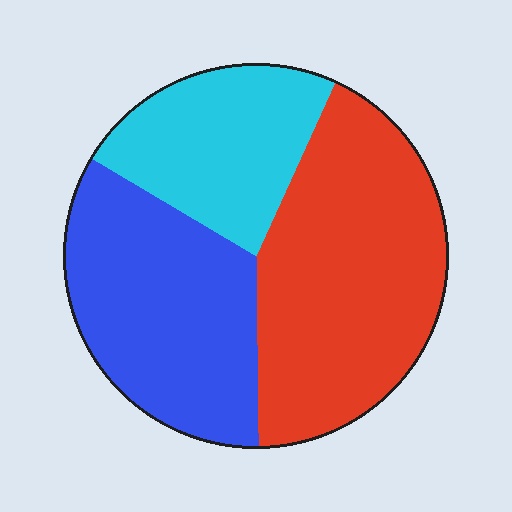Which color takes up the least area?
Cyan, at roughly 25%.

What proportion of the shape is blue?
Blue takes up about one third (1/3) of the shape.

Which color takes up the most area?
Red, at roughly 45%.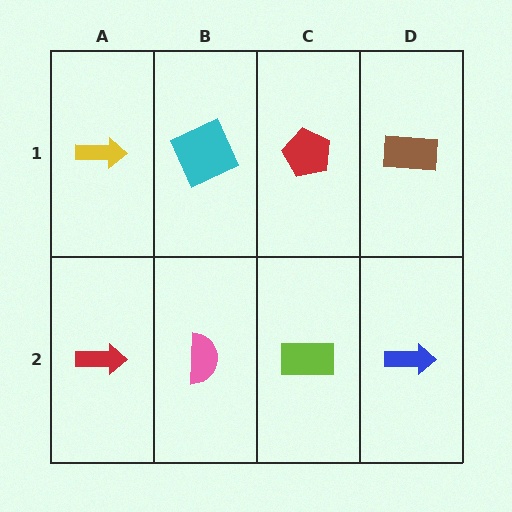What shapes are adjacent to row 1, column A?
A red arrow (row 2, column A), a cyan square (row 1, column B).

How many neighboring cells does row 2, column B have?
3.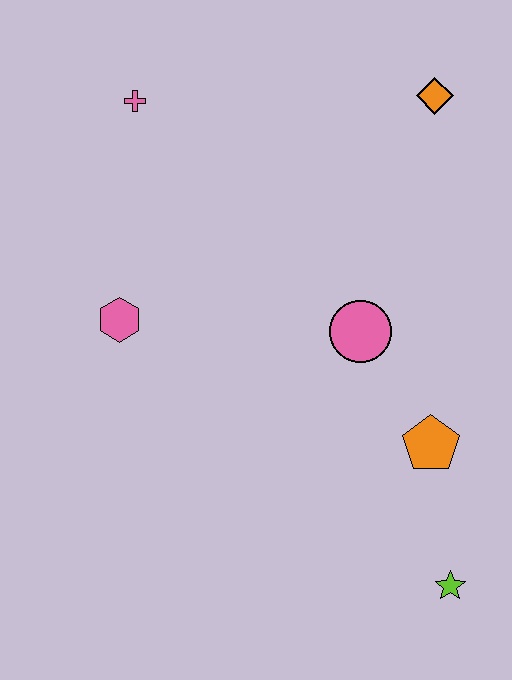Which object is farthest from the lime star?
The pink cross is farthest from the lime star.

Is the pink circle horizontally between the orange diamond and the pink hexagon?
Yes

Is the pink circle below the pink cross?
Yes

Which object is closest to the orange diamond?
The pink circle is closest to the orange diamond.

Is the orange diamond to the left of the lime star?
Yes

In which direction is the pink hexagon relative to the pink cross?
The pink hexagon is below the pink cross.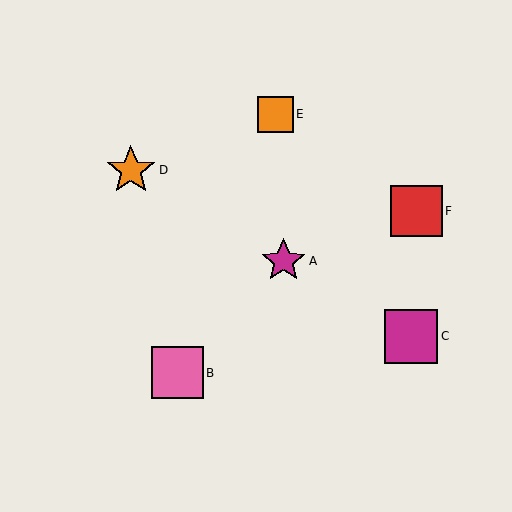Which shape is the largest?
The magenta square (labeled C) is the largest.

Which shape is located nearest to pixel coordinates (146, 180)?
The orange star (labeled D) at (131, 170) is nearest to that location.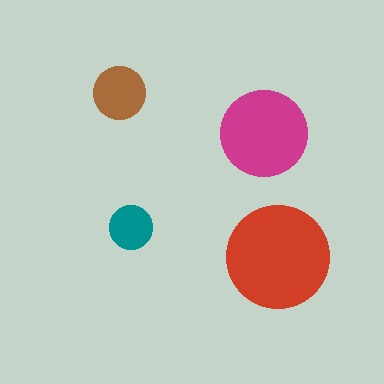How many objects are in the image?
There are 4 objects in the image.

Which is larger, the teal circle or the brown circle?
The brown one.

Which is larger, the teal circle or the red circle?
The red one.